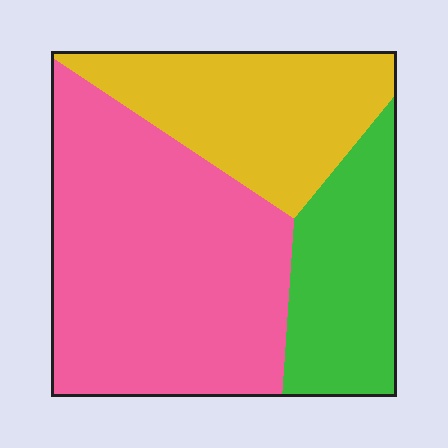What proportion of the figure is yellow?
Yellow takes up about one quarter (1/4) of the figure.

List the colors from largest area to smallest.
From largest to smallest: pink, yellow, green.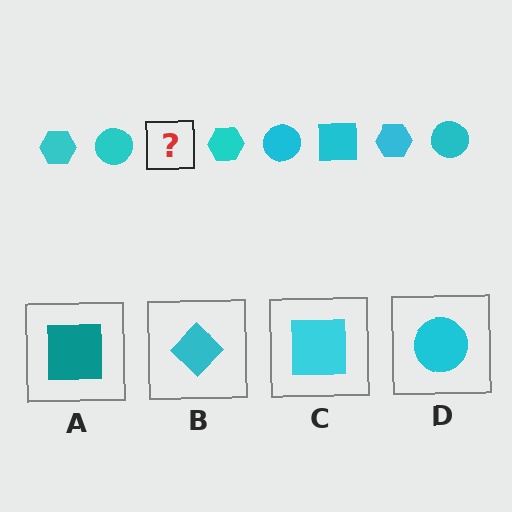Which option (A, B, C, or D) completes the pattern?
C.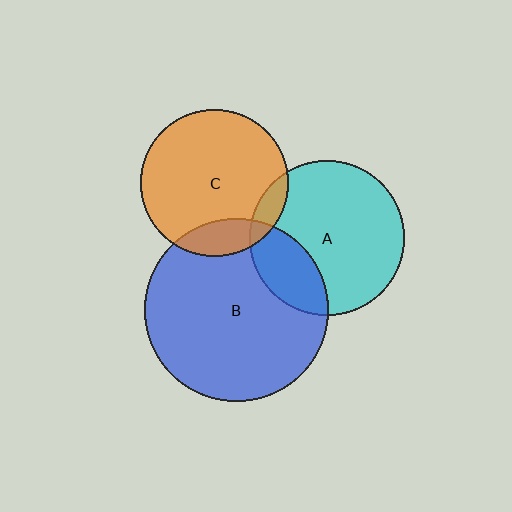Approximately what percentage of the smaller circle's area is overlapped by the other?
Approximately 10%.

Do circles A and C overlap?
Yes.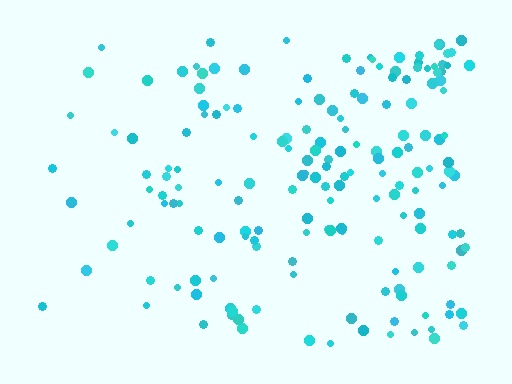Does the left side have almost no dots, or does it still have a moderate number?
Still a moderate number, just noticeably fewer than the right.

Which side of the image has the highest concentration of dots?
The right.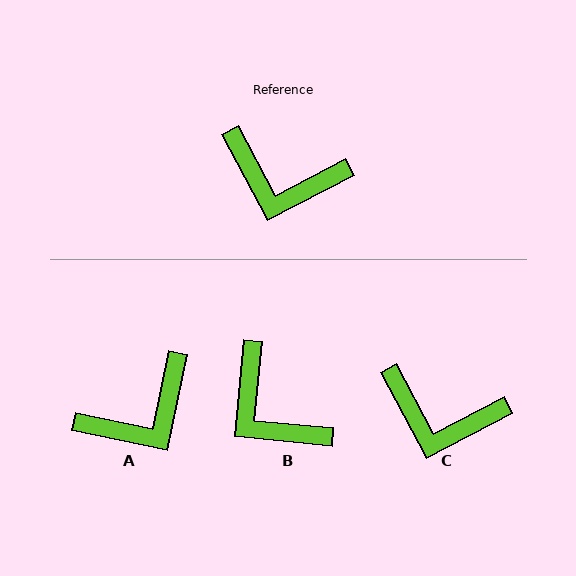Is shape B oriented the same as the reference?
No, it is off by about 33 degrees.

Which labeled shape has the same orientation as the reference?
C.